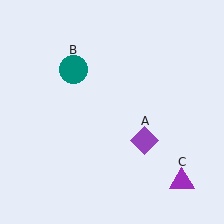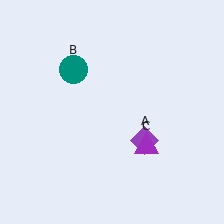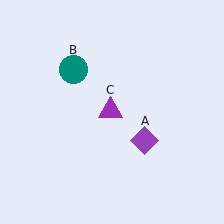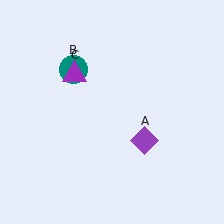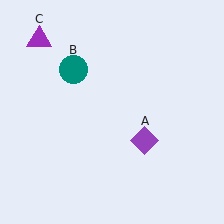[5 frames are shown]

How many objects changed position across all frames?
1 object changed position: purple triangle (object C).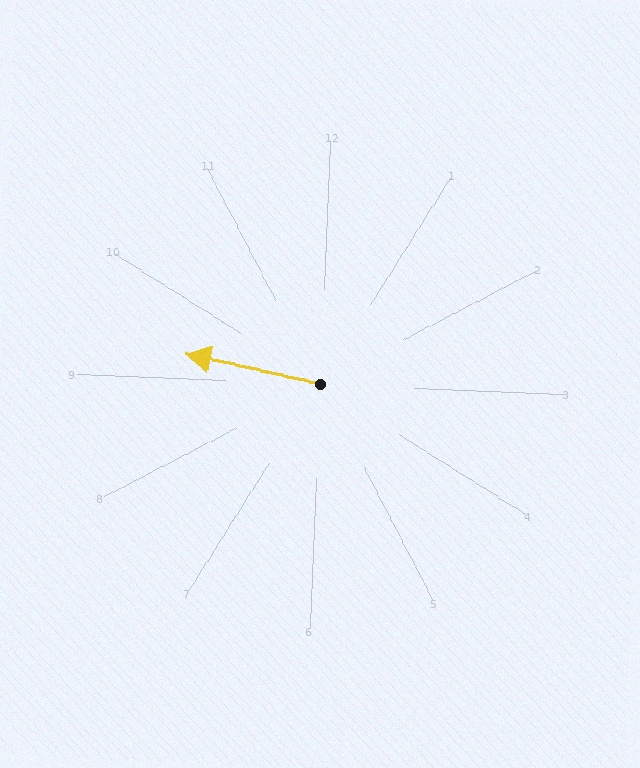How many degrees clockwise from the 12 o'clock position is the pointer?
Approximately 280 degrees.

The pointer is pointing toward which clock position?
Roughly 9 o'clock.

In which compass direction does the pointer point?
West.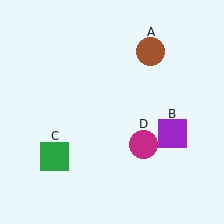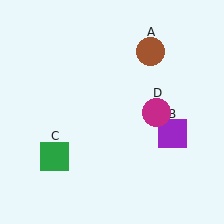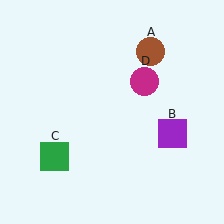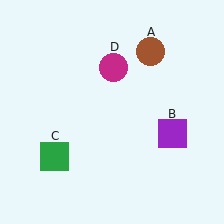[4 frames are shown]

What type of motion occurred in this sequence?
The magenta circle (object D) rotated counterclockwise around the center of the scene.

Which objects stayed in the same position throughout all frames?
Brown circle (object A) and purple square (object B) and green square (object C) remained stationary.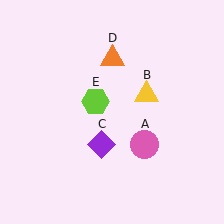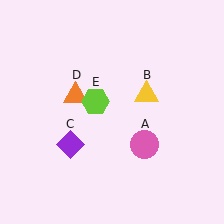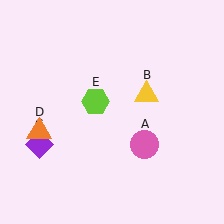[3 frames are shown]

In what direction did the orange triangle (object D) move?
The orange triangle (object D) moved down and to the left.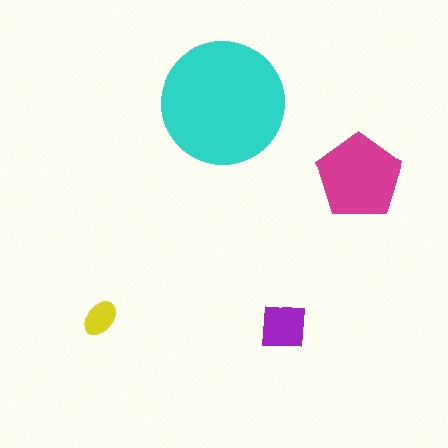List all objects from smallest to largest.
The yellow ellipse, the purple square, the magenta pentagon, the cyan circle.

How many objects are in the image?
There are 4 objects in the image.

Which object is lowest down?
The purple square is bottommost.